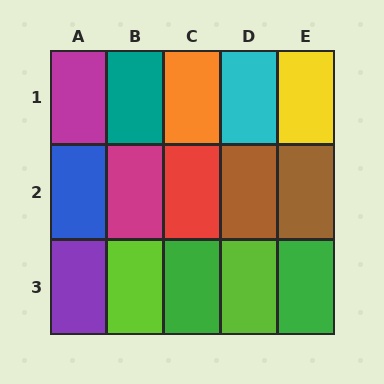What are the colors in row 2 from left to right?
Blue, magenta, red, brown, brown.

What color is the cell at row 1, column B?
Teal.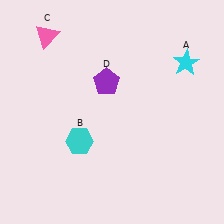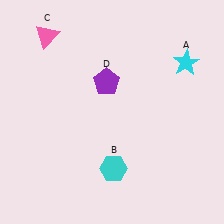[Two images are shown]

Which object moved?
The cyan hexagon (B) moved right.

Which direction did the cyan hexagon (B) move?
The cyan hexagon (B) moved right.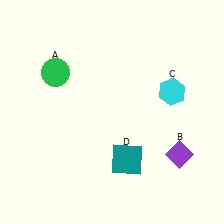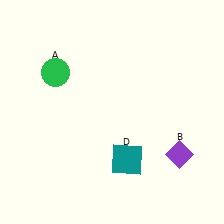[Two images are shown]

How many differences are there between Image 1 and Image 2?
There is 1 difference between the two images.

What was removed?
The cyan hexagon (C) was removed in Image 2.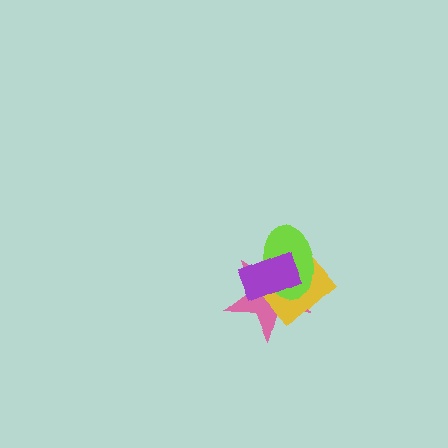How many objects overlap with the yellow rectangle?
3 objects overlap with the yellow rectangle.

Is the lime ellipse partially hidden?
Yes, it is partially covered by another shape.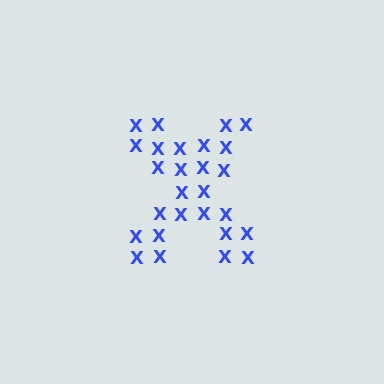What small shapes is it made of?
It is made of small letter X's.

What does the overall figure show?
The overall figure shows the letter X.